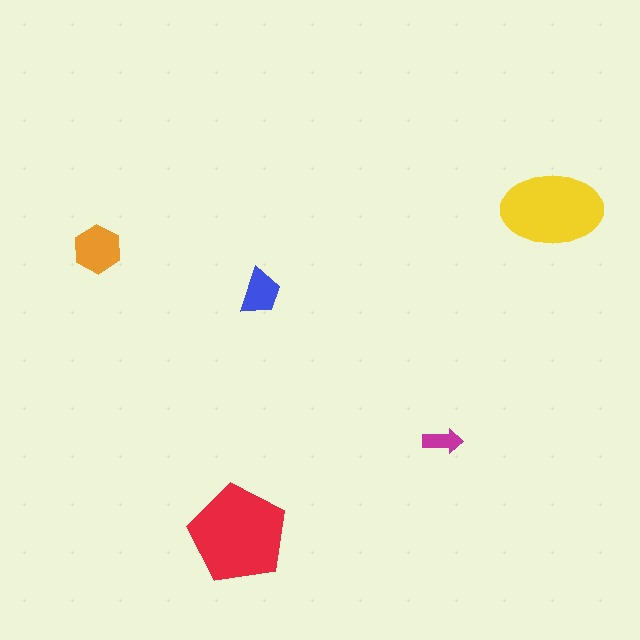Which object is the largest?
The red pentagon.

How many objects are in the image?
There are 5 objects in the image.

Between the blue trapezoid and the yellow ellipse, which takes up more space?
The yellow ellipse.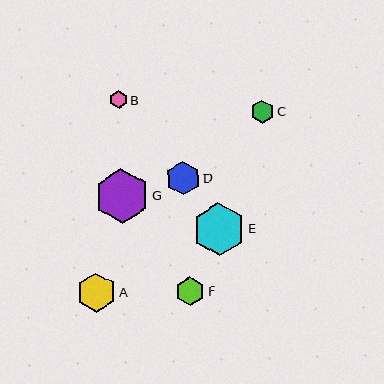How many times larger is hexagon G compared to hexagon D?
Hexagon G is approximately 1.6 times the size of hexagon D.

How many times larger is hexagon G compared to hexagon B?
Hexagon G is approximately 3.1 times the size of hexagon B.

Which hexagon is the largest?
Hexagon G is the largest with a size of approximately 54 pixels.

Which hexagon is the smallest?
Hexagon B is the smallest with a size of approximately 18 pixels.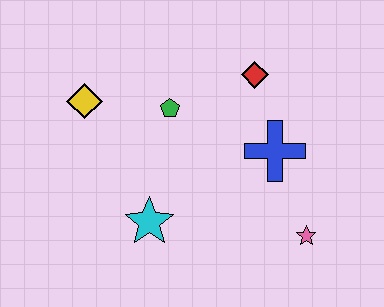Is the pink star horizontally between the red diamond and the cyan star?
No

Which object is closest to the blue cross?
The red diamond is closest to the blue cross.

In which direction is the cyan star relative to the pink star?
The cyan star is to the left of the pink star.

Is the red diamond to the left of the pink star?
Yes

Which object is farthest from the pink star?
The yellow diamond is farthest from the pink star.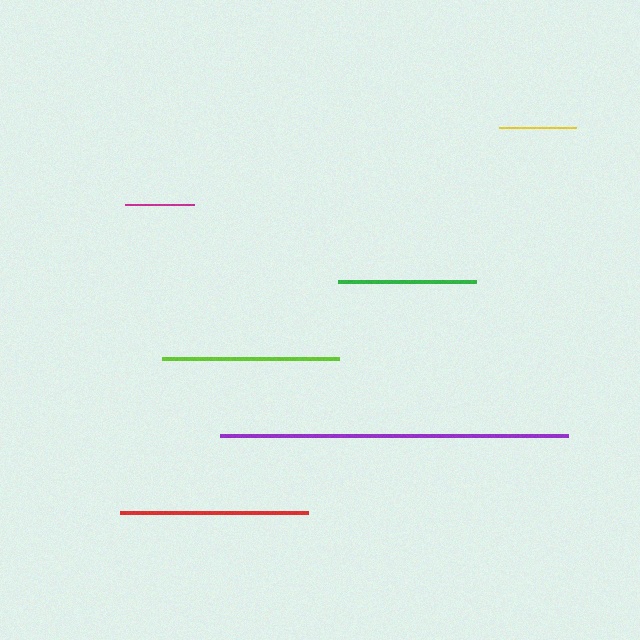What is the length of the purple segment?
The purple segment is approximately 349 pixels long.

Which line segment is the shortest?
The magenta line is the shortest at approximately 69 pixels.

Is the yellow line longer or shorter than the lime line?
The lime line is longer than the yellow line.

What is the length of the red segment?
The red segment is approximately 188 pixels long.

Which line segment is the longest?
The purple line is the longest at approximately 349 pixels.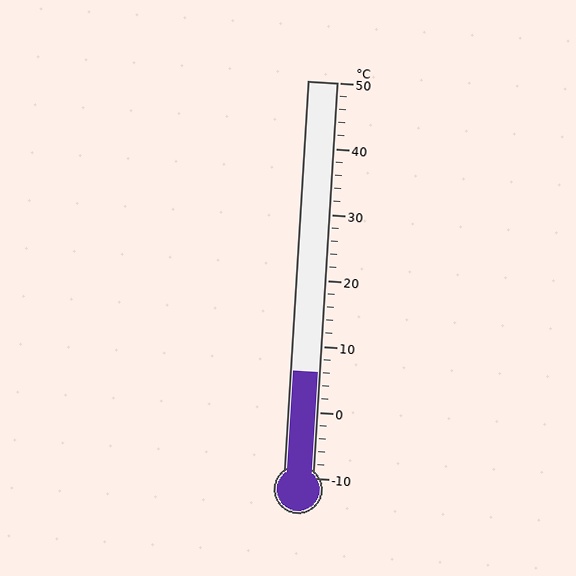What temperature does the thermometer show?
The thermometer shows approximately 6°C.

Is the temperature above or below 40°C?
The temperature is below 40°C.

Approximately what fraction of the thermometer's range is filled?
The thermometer is filled to approximately 25% of its range.